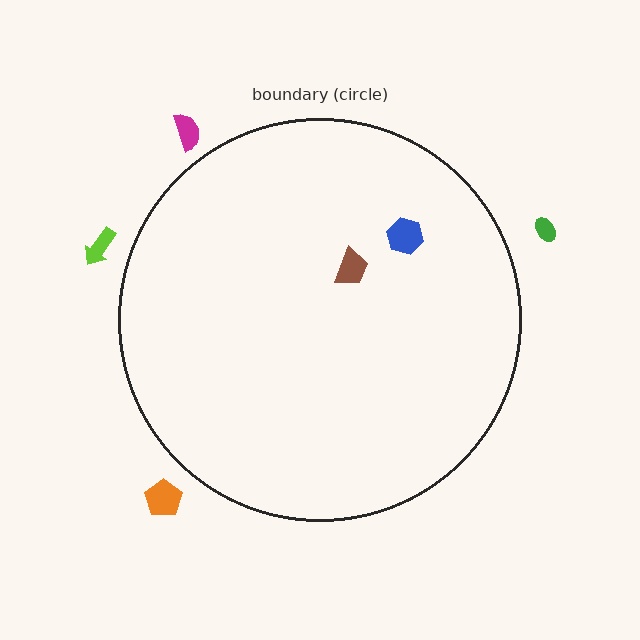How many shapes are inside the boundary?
2 inside, 4 outside.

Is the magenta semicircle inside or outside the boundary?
Outside.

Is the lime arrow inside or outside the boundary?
Outside.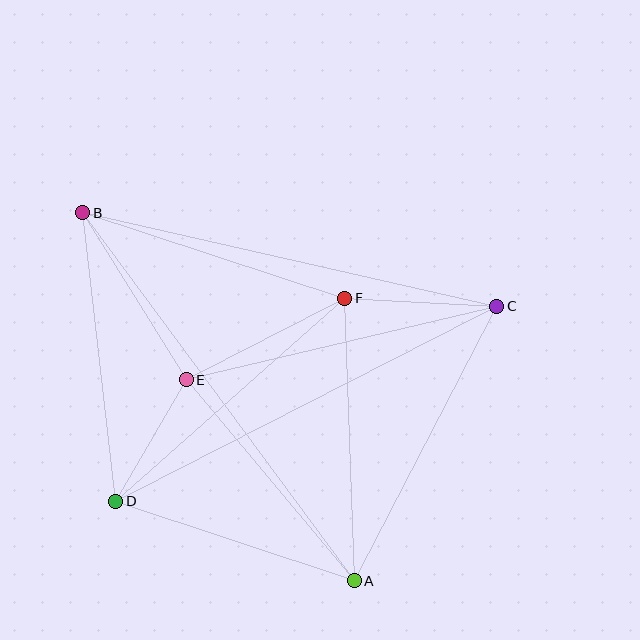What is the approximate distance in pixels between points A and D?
The distance between A and D is approximately 252 pixels.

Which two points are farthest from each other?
Points A and B are farthest from each other.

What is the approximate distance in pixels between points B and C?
The distance between B and C is approximately 424 pixels.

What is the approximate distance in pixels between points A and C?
The distance between A and C is approximately 309 pixels.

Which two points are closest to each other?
Points D and E are closest to each other.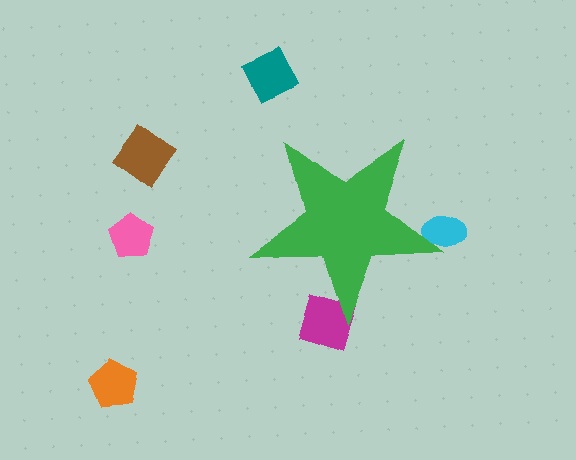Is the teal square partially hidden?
No, the teal square is fully visible.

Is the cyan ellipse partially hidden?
Yes, the cyan ellipse is partially hidden behind the green star.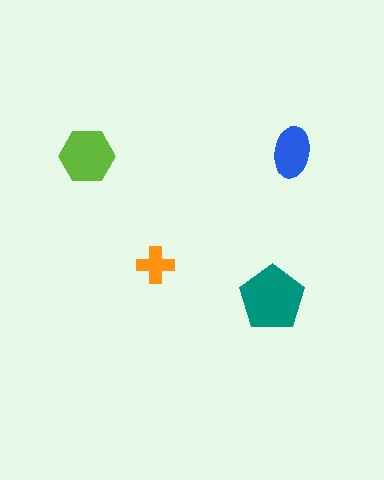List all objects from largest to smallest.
The teal pentagon, the lime hexagon, the blue ellipse, the orange cross.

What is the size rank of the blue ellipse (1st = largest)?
3rd.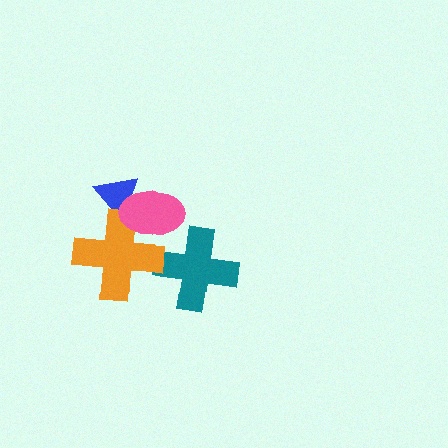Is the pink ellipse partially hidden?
No, no other shape covers it.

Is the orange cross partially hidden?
Yes, it is partially covered by another shape.